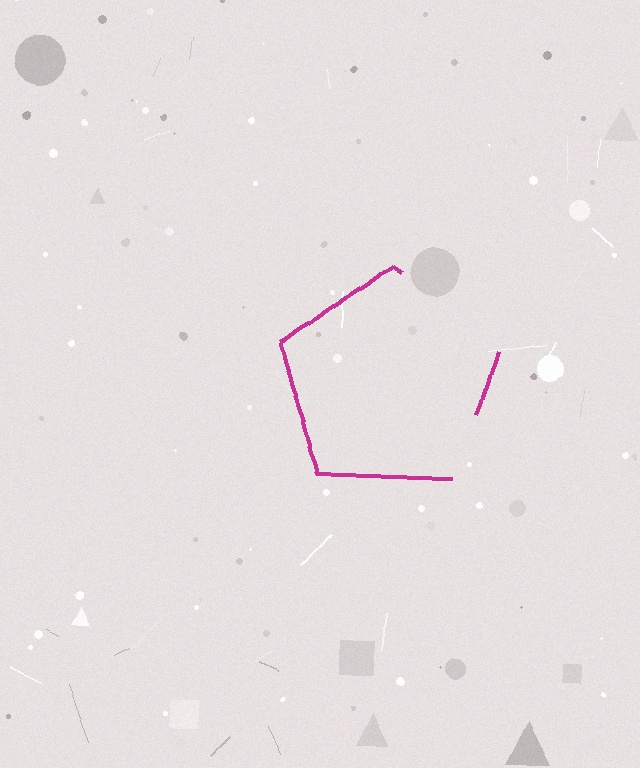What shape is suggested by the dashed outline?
The dashed outline suggests a pentagon.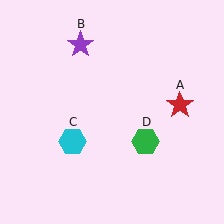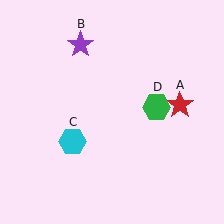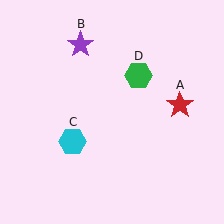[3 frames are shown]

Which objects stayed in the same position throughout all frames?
Red star (object A) and purple star (object B) and cyan hexagon (object C) remained stationary.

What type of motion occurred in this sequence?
The green hexagon (object D) rotated counterclockwise around the center of the scene.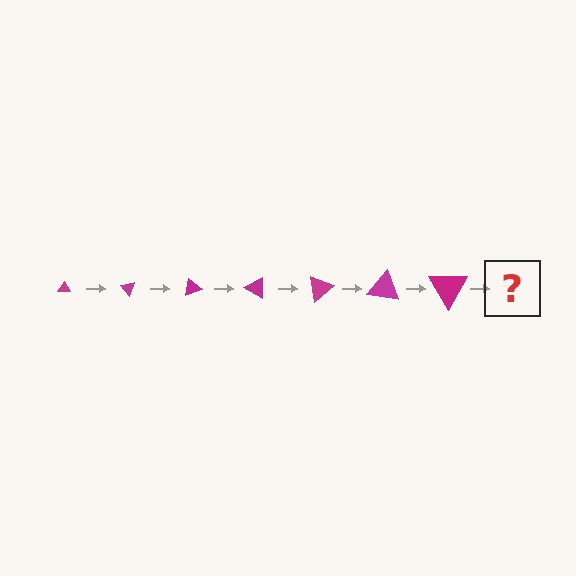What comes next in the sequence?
The next element should be a triangle, larger than the previous one and rotated 350 degrees from the start.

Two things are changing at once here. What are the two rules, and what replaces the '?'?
The two rules are that the triangle grows larger each step and it rotates 50 degrees each step. The '?' should be a triangle, larger than the previous one and rotated 350 degrees from the start.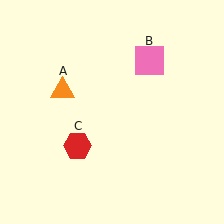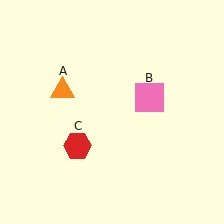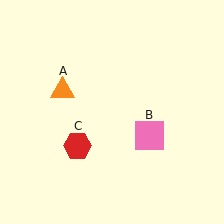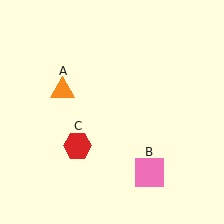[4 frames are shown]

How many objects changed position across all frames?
1 object changed position: pink square (object B).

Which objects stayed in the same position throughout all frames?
Orange triangle (object A) and red hexagon (object C) remained stationary.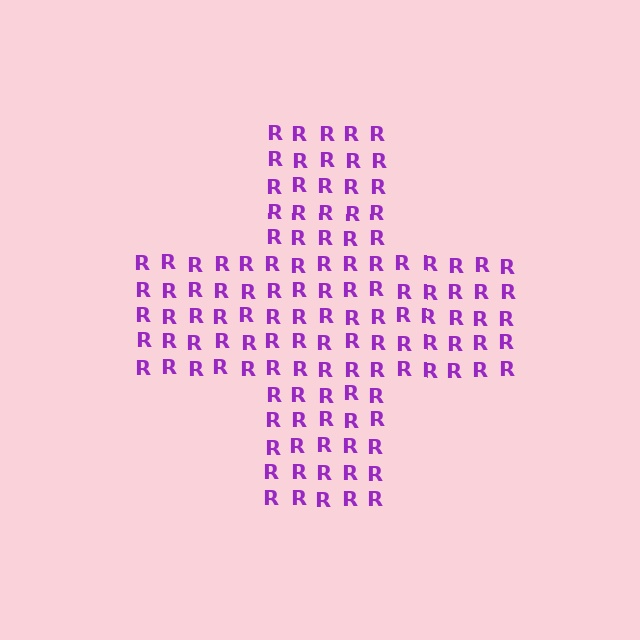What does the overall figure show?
The overall figure shows a cross.